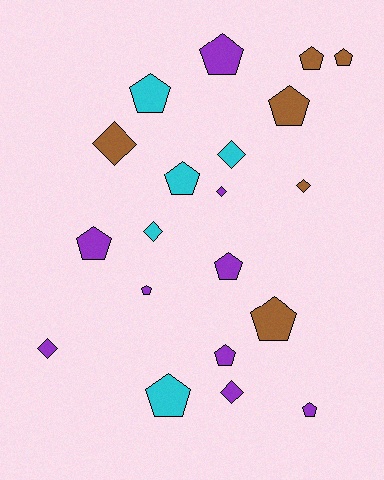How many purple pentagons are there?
There are 6 purple pentagons.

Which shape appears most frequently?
Pentagon, with 13 objects.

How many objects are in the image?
There are 20 objects.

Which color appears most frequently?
Purple, with 9 objects.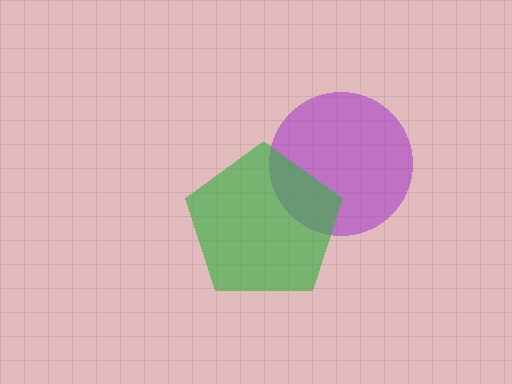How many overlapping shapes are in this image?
There are 2 overlapping shapes in the image.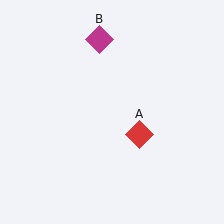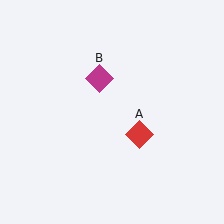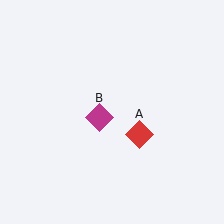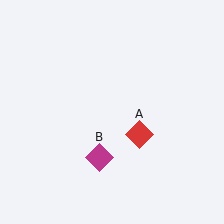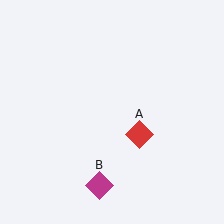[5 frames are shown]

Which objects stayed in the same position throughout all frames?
Red diamond (object A) remained stationary.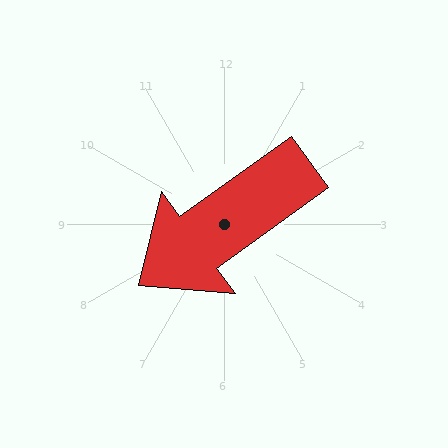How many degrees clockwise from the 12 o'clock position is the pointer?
Approximately 234 degrees.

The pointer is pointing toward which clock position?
Roughly 8 o'clock.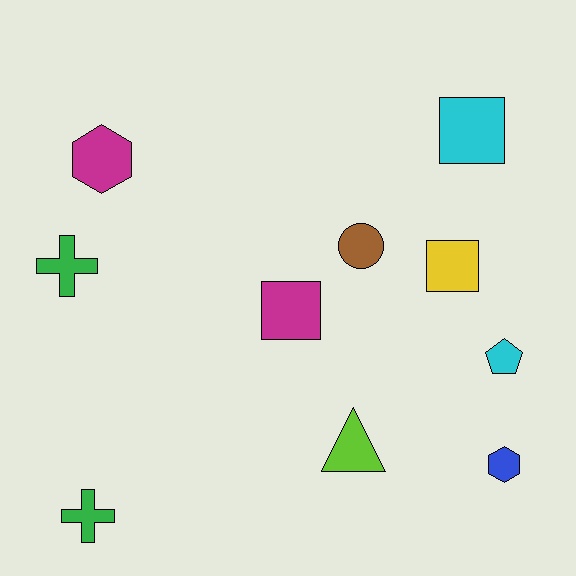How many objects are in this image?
There are 10 objects.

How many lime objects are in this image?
There is 1 lime object.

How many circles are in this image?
There is 1 circle.